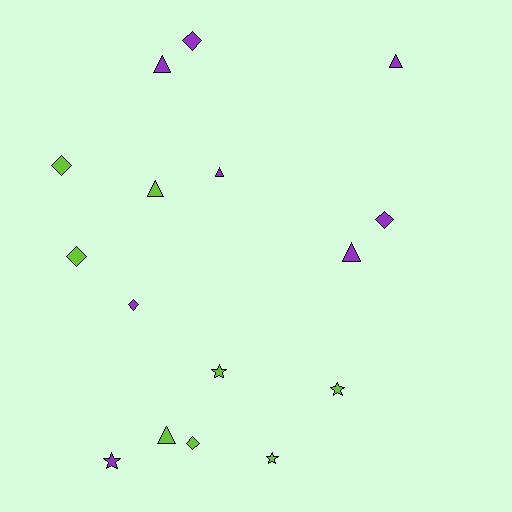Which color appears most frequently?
Purple, with 8 objects.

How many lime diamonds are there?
There are 3 lime diamonds.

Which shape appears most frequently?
Diamond, with 6 objects.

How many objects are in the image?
There are 16 objects.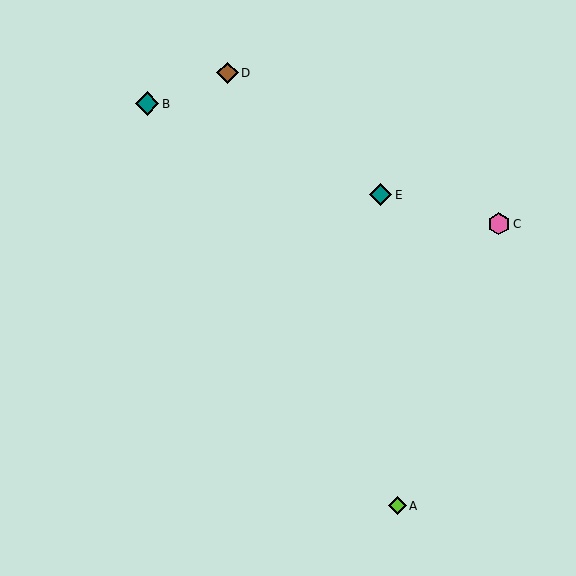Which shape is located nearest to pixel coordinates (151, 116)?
The teal diamond (labeled B) at (147, 104) is nearest to that location.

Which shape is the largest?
The teal diamond (labeled B) is the largest.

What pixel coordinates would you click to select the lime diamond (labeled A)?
Click at (397, 506) to select the lime diamond A.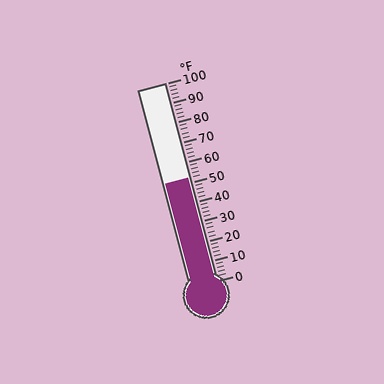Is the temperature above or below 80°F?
The temperature is below 80°F.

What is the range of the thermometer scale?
The thermometer scale ranges from 0°F to 100°F.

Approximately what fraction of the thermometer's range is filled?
The thermometer is filled to approximately 50% of its range.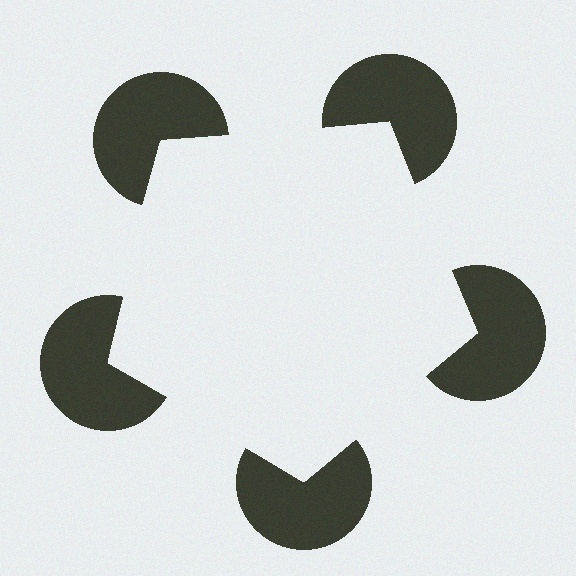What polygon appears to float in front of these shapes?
An illusory pentagon — its edges are inferred from the aligned wedge cuts in the pac-man discs, not physically drawn.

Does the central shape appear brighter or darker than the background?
It typically appears slightly brighter than the background, even though no actual brightness change is drawn.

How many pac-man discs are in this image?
There are 5 — one at each vertex of the illusory pentagon.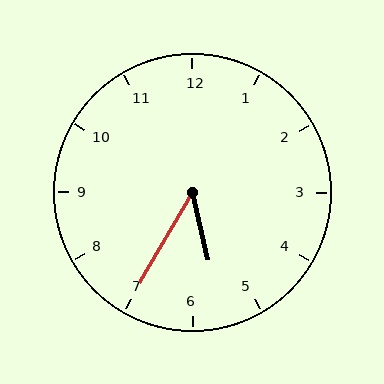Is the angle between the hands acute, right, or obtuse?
It is acute.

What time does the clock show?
5:35.